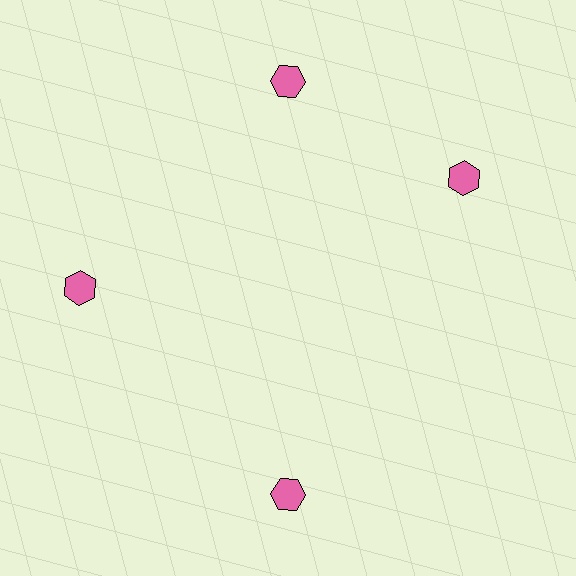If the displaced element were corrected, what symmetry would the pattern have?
It would have 4-fold rotational symmetry — the pattern would map onto itself every 90 degrees.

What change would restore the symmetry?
The symmetry would be restored by rotating it back into even spacing with its neighbors so that all 4 hexagons sit at equal angles and equal distance from the center.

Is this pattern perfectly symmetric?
No. The 4 pink hexagons are arranged in a ring, but one element near the 3 o'clock position is rotated out of alignment along the ring, breaking the 4-fold rotational symmetry.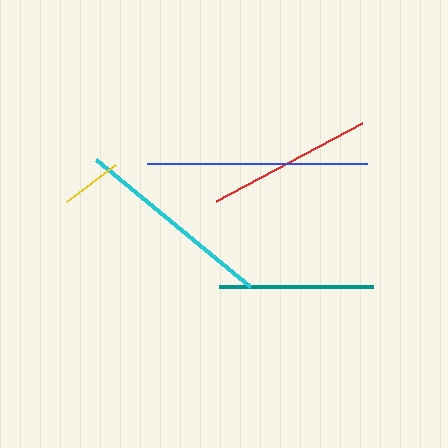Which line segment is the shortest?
The yellow line is the shortest at approximately 61 pixels.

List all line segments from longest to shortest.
From longest to shortest: blue, cyan, red, teal, yellow.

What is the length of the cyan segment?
The cyan segment is approximately 200 pixels long.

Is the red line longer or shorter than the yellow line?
The red line is longer than the yellow line.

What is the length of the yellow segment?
The yellow segment is approximately 61 pixels long.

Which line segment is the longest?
The blue line is the longest at approximately 221 pixels.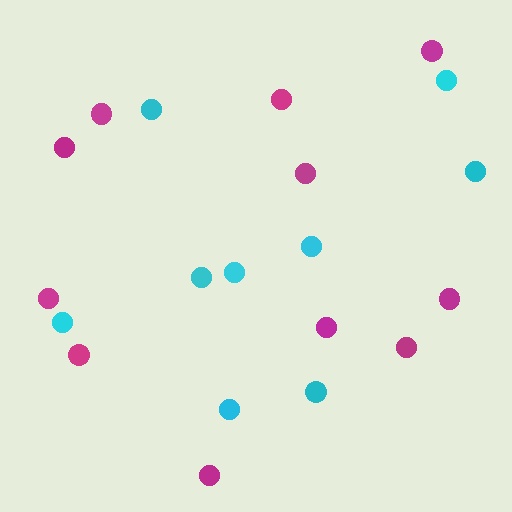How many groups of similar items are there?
There are 2 groups: one group of cyan circles (9) and one group of magenta circles (11).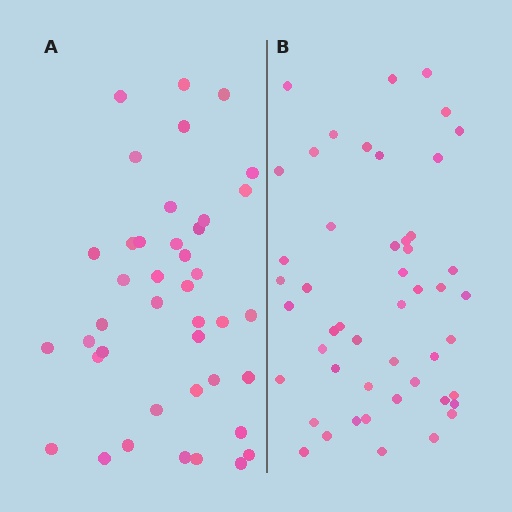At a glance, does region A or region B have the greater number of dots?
Region B (the right region) has more dots.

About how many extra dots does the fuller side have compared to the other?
Region B has roughly 8 or so more dots than region A.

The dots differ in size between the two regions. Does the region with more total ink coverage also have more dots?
No. Region A has more total ink coverage because its dots are larger, but region B actually contains more individual dots. Total area can be misleading — the number of items is what matters here.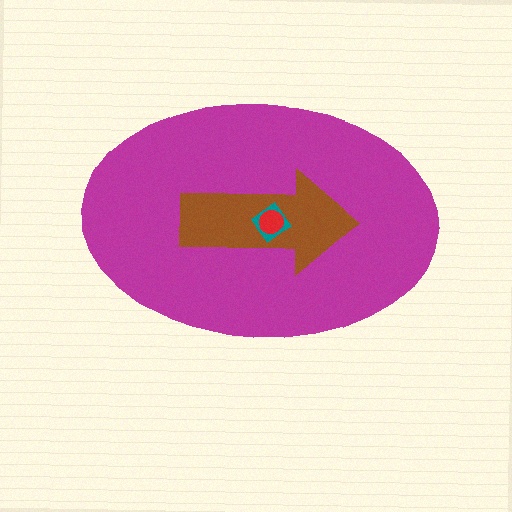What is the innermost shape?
The red circle.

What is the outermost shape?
The magenta ellipse.